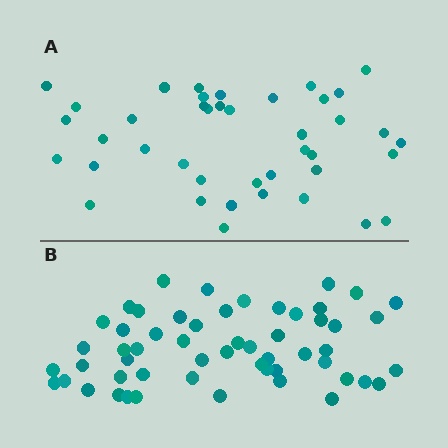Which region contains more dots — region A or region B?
Region B (the bottom region) has more dots.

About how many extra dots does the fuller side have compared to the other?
Region B has approximately 15 more dots than region A.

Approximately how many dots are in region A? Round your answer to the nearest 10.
About 40 dots. (The exact count is 41, which rounds to 40.)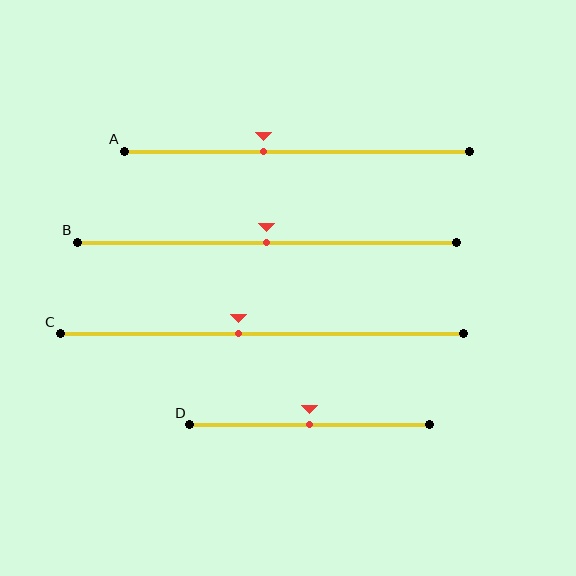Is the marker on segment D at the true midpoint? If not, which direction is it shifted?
Yes, the marker on segment D is at the true midpoint.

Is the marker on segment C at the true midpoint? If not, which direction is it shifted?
No, the marker on segment C is shifted to the left by about 6% of the segment length.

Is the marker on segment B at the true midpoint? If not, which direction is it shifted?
Yes, the marker on segment B is at the true midpoint.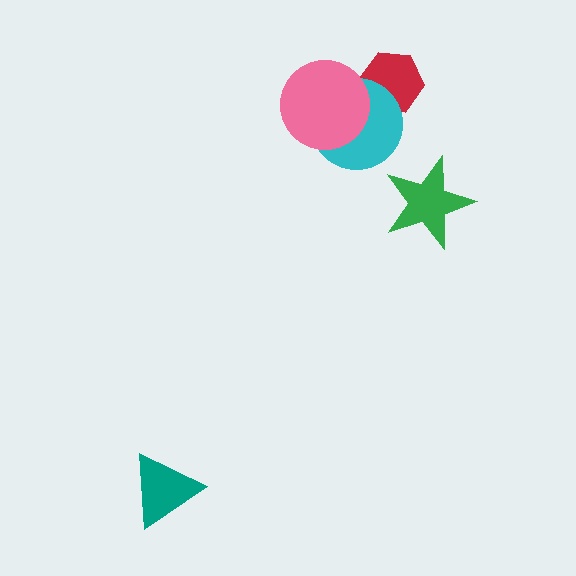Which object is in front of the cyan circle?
The pink circle is in front of the cyan circle.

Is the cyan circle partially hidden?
Yes, it is partially covered by another shape.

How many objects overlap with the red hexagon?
1 object overlaps with the red hexagon.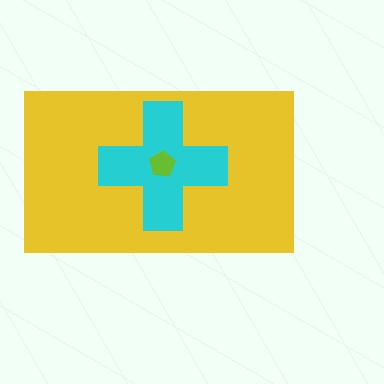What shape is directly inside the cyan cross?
The lime pentagon.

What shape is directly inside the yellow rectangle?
The cyan cross.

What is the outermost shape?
The yellow rectangle.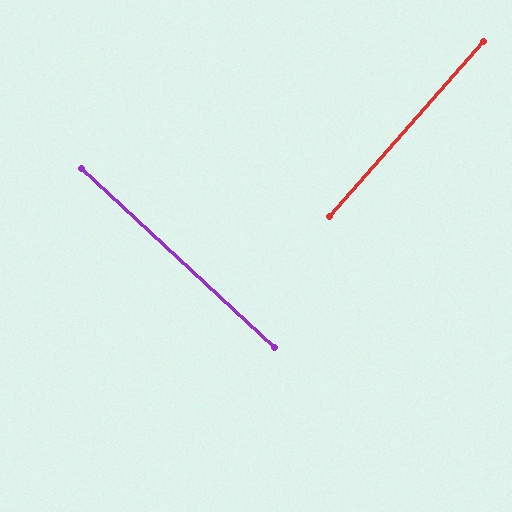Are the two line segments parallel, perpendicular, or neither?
Perpendicular — they meet at approximately 89°.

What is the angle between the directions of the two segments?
Approximately 89 degrees.